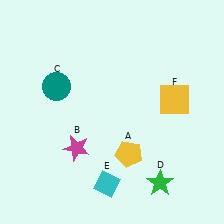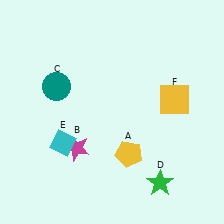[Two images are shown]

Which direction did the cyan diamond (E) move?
The cyan diamond (E) moved left.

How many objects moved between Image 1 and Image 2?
1 object moved between the two images.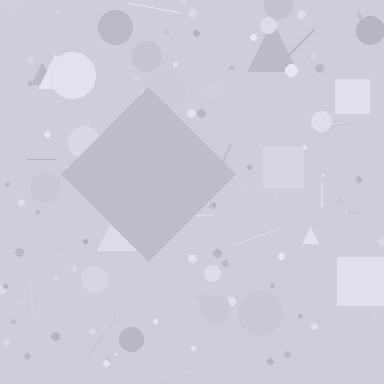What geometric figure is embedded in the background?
A diamond is embedded in the background.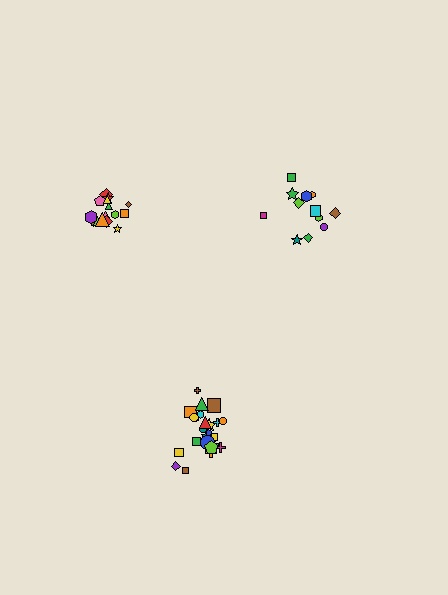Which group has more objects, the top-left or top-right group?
The top-left group.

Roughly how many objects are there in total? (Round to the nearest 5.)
Roughly 50 objects in total.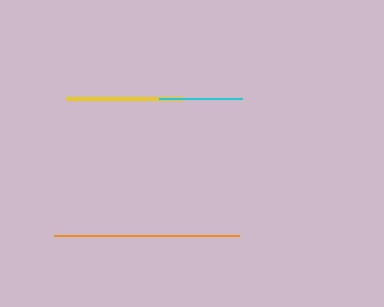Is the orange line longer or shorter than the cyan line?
The orange line is longer than the cyan line.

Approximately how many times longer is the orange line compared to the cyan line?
The orange line is approximately 2.2 times the length of the cyan line.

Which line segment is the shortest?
The cyan line is the shortest at approximately 83 pixels.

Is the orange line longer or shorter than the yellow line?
The orange line is longer than the yellow line.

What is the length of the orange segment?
The orange segment is approximately 184 pixels long.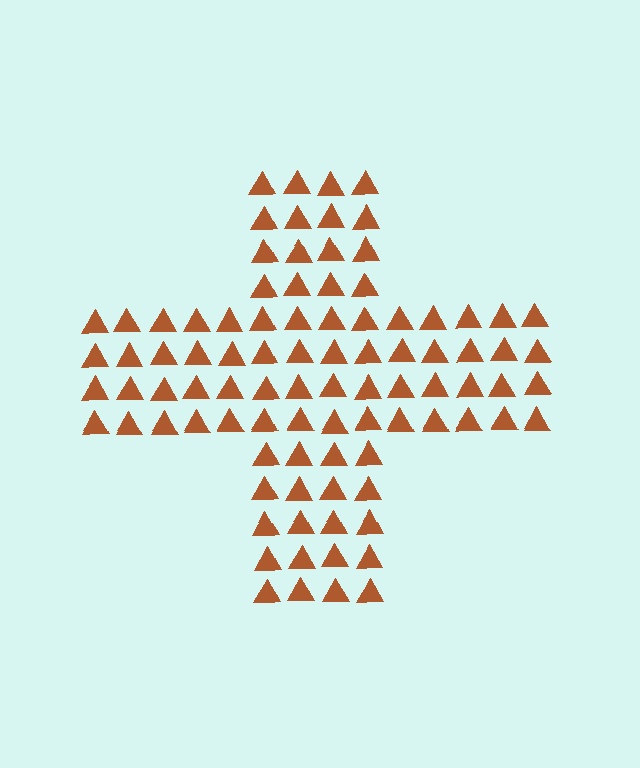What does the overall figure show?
The overall figure shows a cross.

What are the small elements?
The small elements are triangles.